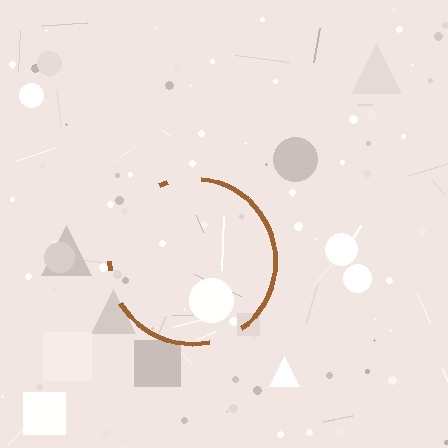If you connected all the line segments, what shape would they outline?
They would outline a circle.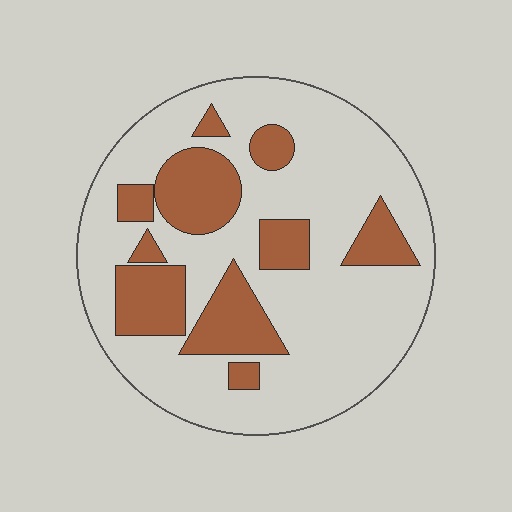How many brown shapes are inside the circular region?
10.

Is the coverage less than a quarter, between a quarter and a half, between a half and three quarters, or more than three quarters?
Between a quarter and a half.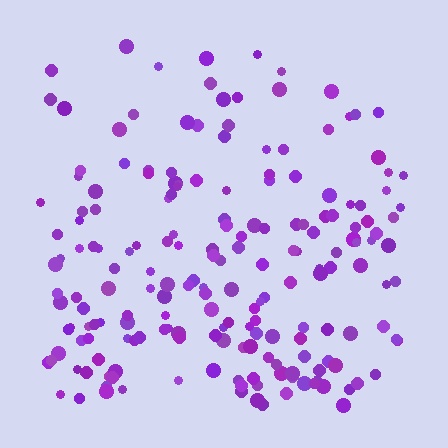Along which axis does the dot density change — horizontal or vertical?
Vertical.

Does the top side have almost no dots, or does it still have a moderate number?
Still a moderate number, just noticeably fewer than the bottom.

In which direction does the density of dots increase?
From top to bottom, with the bottom side densest.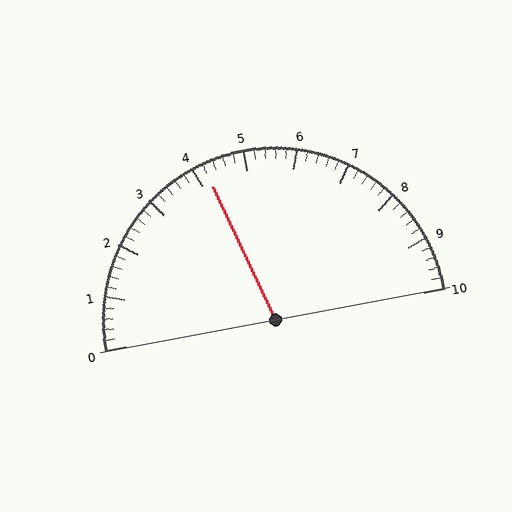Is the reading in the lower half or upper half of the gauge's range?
The reading is in the lower half of the range (0 to 10).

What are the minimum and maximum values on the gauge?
The gauge ranges from 0 to 10.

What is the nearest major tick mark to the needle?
The nearest major tick mark is 4.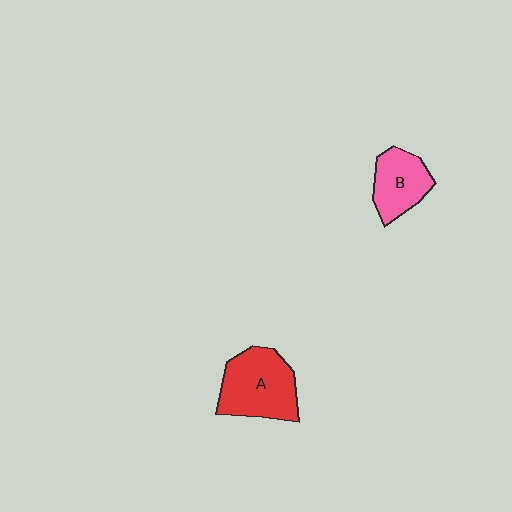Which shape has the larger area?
Shape A (red).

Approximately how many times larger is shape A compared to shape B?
Approximately 1.5 times.